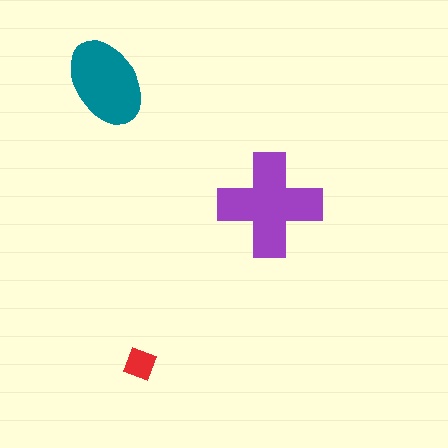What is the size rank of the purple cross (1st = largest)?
1st.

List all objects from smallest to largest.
The red diamond, the teal ellipse, the purple cross.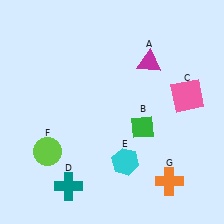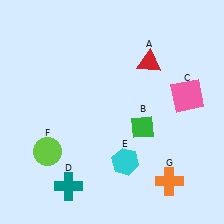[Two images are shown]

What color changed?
The triangle (A) changed from magenta in Image 1 to red in Image 2.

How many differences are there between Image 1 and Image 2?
There is 1 difference between the two images.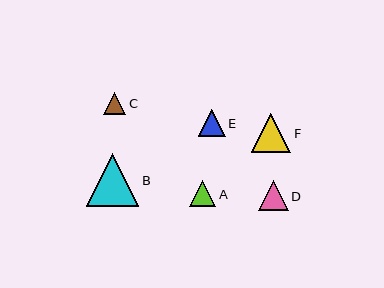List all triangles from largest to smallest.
From largest to smallest: B, F, D, E, A, C.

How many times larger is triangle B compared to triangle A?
Triangle B is approximately 2.0 times the size of triangle A.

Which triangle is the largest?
Triangle B is the largest with a size of approximately 53 pixels.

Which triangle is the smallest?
Triangle C is the smallest with a size of approximately 22 pixels.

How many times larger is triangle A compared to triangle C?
Triangle A is approximately 1.2 times the size of triangle C.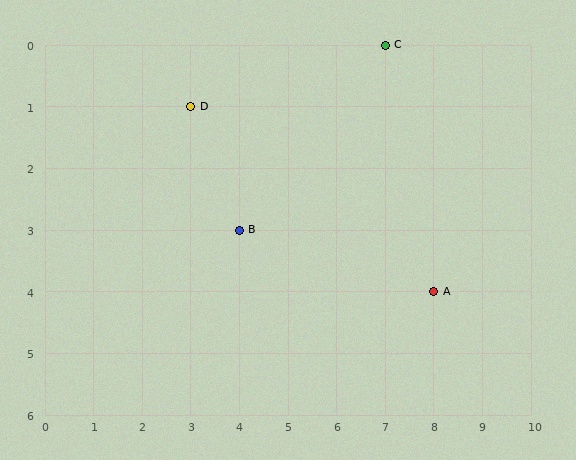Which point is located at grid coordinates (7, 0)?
Point C is at (7, 0).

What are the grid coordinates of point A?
Point A is at grid coordinates (8, 4).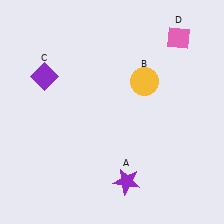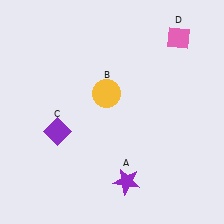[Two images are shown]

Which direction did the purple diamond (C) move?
The purple diamond (C) moved down.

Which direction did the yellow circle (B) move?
The yellow circle (B) moved left.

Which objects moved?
The objects that moved are: the yellow circle (B), the purple diamond (C).